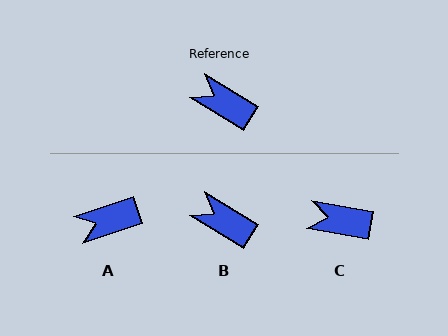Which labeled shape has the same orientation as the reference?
B.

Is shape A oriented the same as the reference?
No, it is off by about 49 degrees.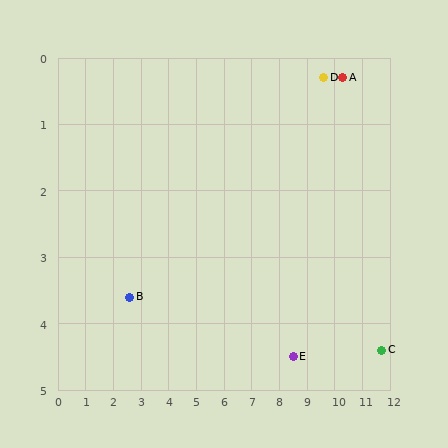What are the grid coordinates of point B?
Point B is at approximately (2.6, 3.6).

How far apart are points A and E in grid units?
Points A and E are about 4.6 grid units apart.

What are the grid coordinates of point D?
Point D is at approximately (9.6, 0.3).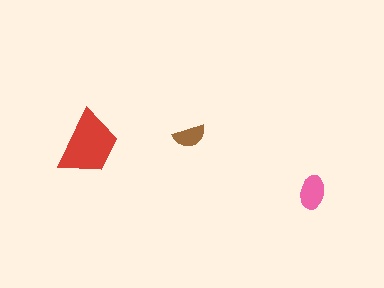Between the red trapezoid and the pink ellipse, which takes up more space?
The red trapezoid.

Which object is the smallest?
The brown semicircle.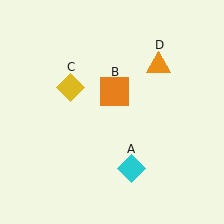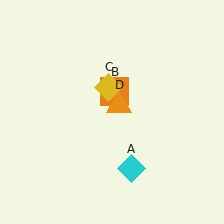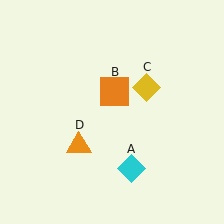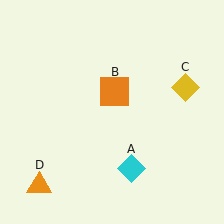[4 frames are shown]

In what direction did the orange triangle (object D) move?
The orange triangle (object D) moved down and to the left.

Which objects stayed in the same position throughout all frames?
Cyan diamond (object A) and orange square (object B) remained stationary.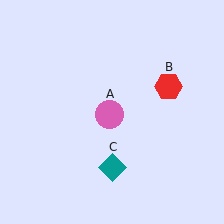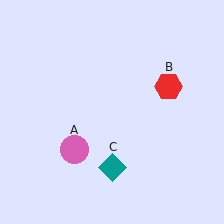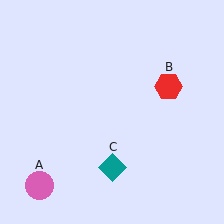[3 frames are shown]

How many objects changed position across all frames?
1 object changed position: pink circle (object A).